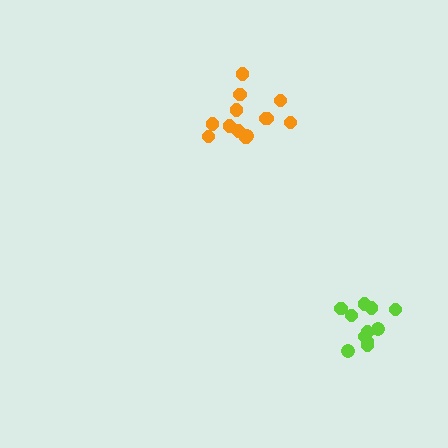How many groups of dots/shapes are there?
There are 2 groups.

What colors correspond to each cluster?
The clusters are colored: lime, orange.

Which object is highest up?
The orange cluster is topmost.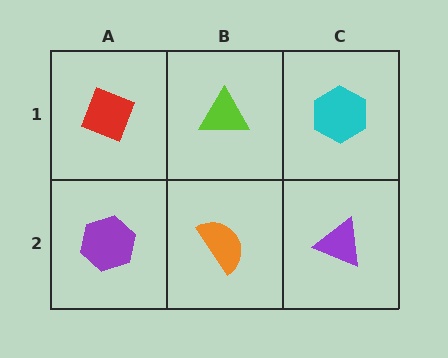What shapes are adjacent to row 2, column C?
A cyan hexagon (row 1, column C), an orange semicircle (row 2, column B).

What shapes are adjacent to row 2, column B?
A lime triangle (row 1, column B), a purple hexagon (row 2, column A), a purple triangle (row 2, column C).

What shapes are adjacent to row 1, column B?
An orange semicircle (row 2, column B), a red diamond (row 1, column A), a cyan hexagon (row 1, column C).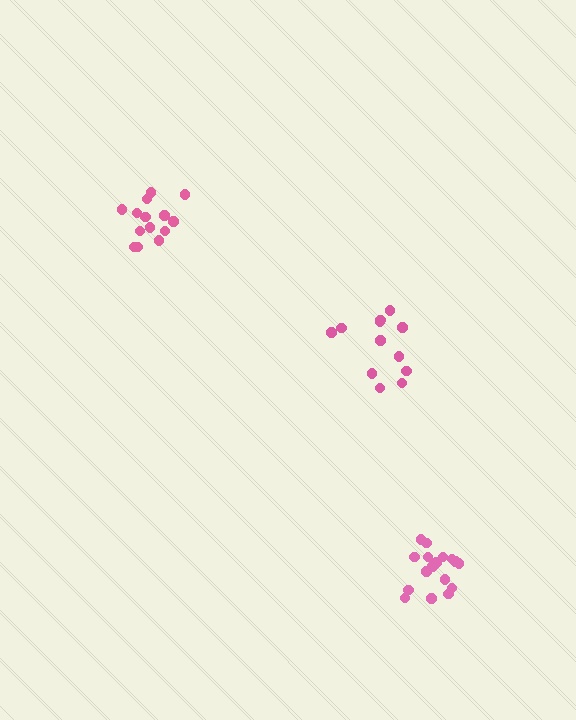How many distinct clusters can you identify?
There are 3 distinct clusters.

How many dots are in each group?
Group 1: 12 dots, Group 2: 17 dots, Group 3: 14 dots (43 total).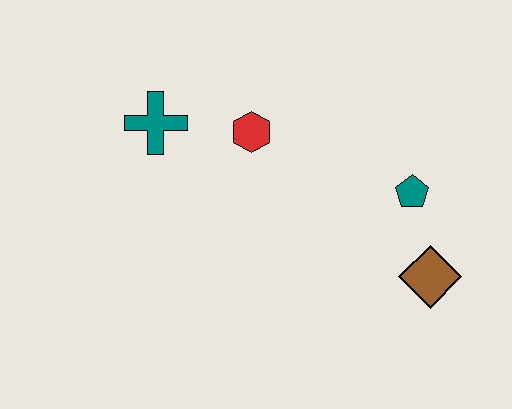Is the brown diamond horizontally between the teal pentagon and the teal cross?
No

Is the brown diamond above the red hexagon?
No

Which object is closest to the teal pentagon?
The brown diamond is closest to the teal pentagon.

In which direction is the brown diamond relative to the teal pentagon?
The brown diamond is below the teal pentagon.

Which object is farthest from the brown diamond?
The teal cross is farthest from the brown diamond.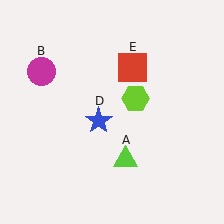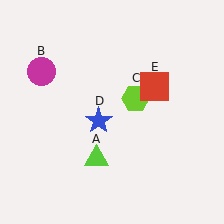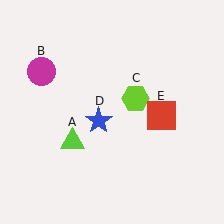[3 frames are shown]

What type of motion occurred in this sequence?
The lime triangle (object A), red square (object E) rotated clockwise around the center of the scene.